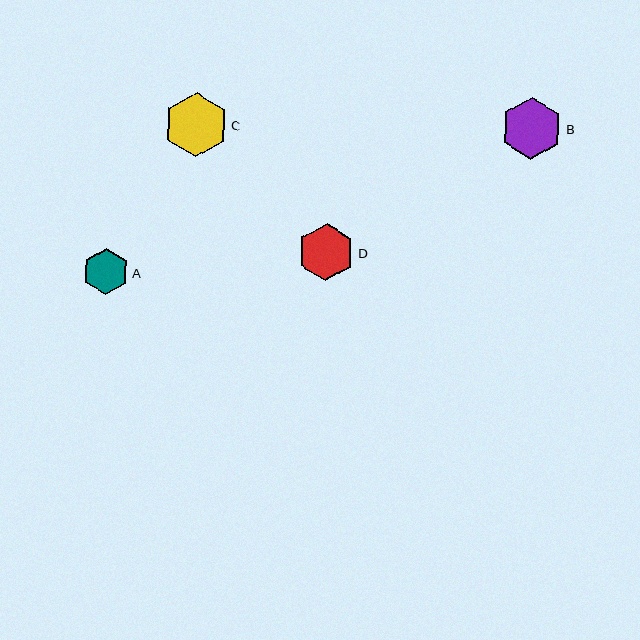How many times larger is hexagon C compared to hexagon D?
Hexagon C is approximately 1.1 times the size of hexagon D.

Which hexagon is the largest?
Hexagon C is the largest with a size of approximately 65 pixels.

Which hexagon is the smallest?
Hexagon A is the smallest with a size of approximately 46 pixels.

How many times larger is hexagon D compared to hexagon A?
Hexagon D is approximately 1.2 times the size of hexagon A.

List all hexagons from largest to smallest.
From largest to smallest: C, B, D, A.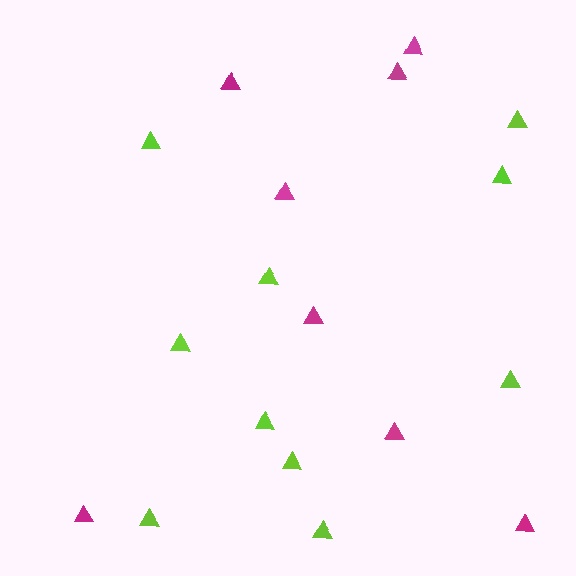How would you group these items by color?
There are 2 groups: one group of lime triangles (10) and one group of magenta triangles (8).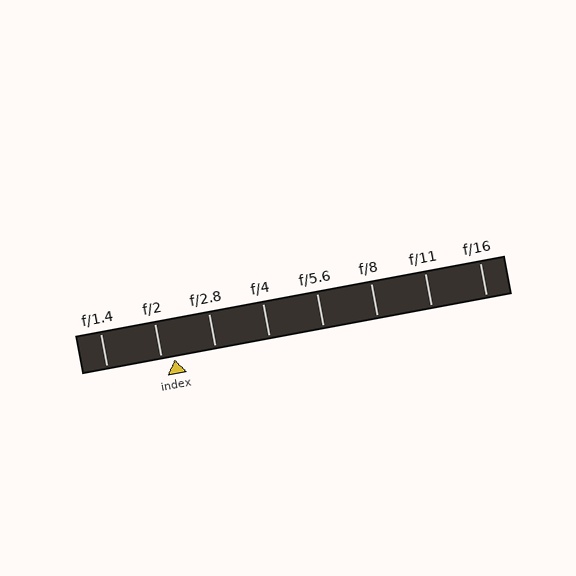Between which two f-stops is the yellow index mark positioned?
The index mark is between f/2 and f/2.8.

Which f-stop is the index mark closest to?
The index mark is closest to f/2.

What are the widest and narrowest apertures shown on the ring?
The widest aperture shown is f/1.4 and the narrowest is f/16.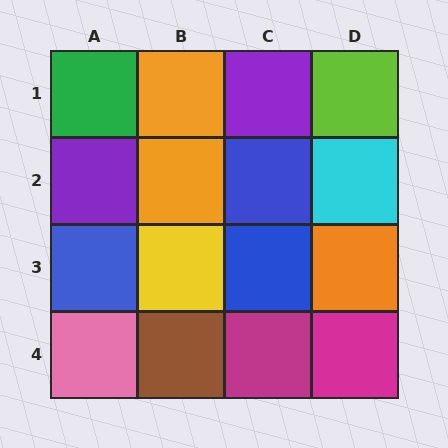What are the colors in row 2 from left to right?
Purple, orange, blue, cyan.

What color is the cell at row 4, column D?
Magenta.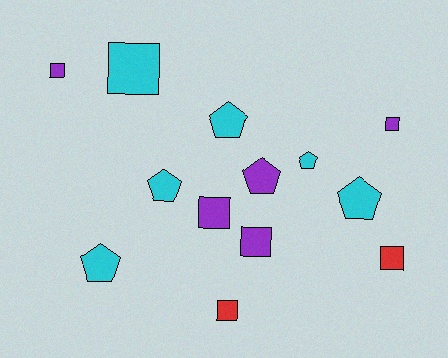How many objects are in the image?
There are 13 objects.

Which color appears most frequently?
Cyan, with 6 objects.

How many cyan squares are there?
There is 1 cyan square.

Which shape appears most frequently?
Square, with 7 objects.